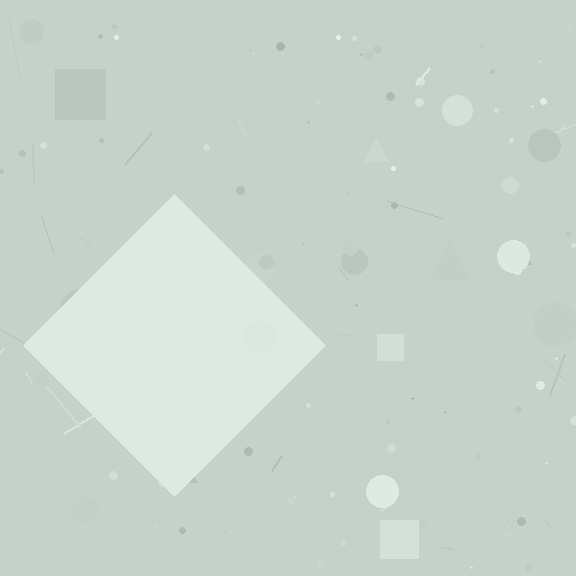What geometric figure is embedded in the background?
A diamond is embedded in the background.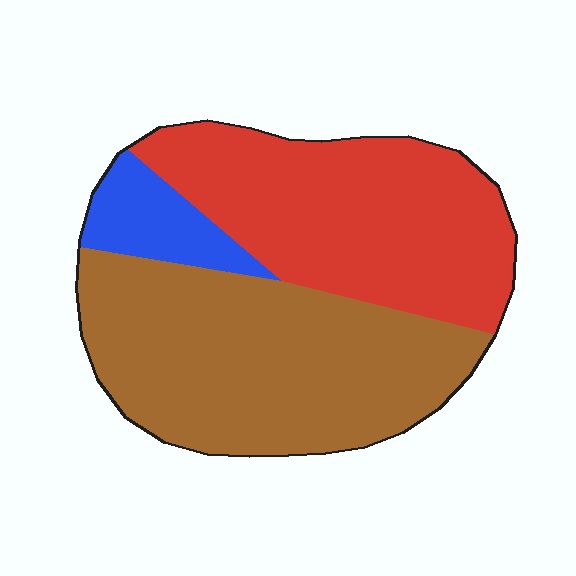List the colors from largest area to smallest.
From largest to smallest: brown, red, blue.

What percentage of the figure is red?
Red takes up about two fifths (2/5) of the figure.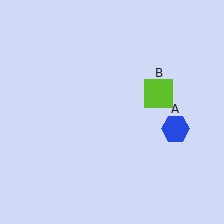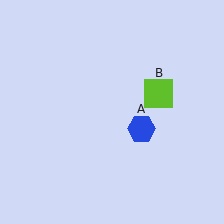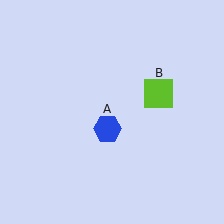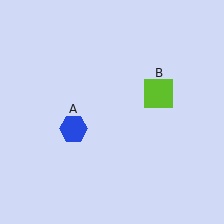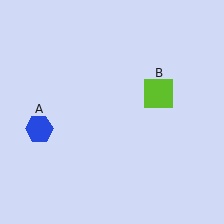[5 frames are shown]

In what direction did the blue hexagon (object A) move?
The blue hexagon (object A) moved left.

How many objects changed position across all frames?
1 object changed position: blue hexagon (object A).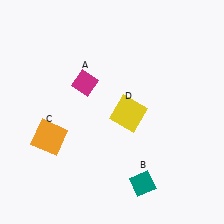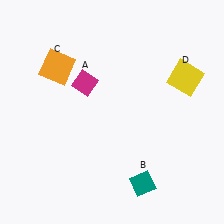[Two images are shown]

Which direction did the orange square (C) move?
The orange square (C) moved up.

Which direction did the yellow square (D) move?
The yellow square (D) moved right.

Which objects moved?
The objects that moved are: the orange square (C), the yellow square (D).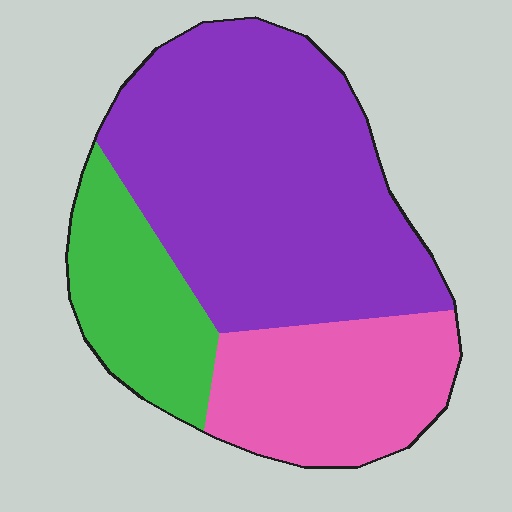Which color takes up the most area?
Purple, at roughly 55%.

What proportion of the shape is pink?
Pink covers 25% of the shape.